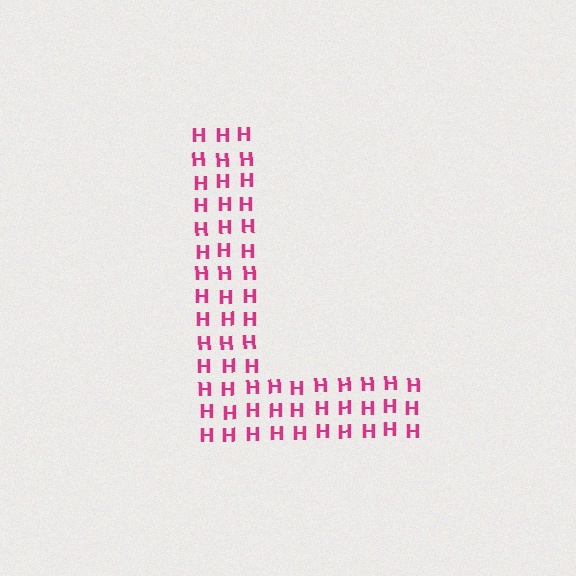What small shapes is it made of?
It is made of small letter H's.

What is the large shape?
The large shape is the letter L.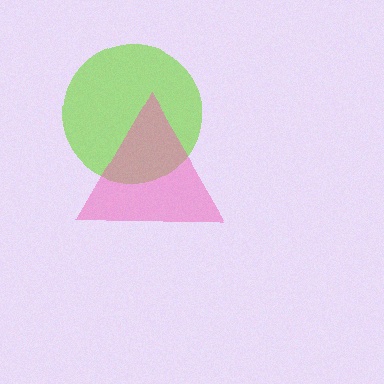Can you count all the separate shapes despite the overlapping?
Yes, there are 2 separate shapes.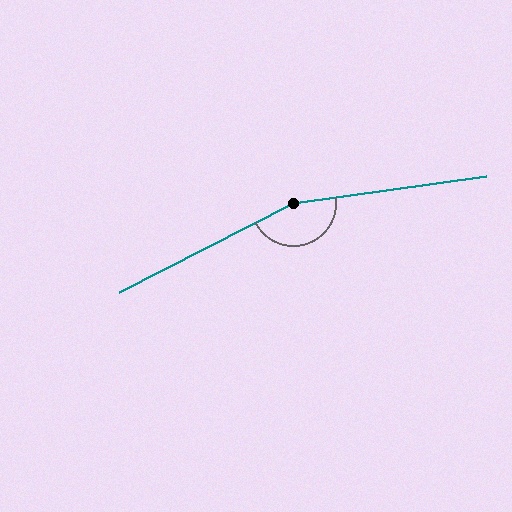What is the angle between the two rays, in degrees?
Approximately 161 degrees.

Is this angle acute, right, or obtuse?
It is obtuse.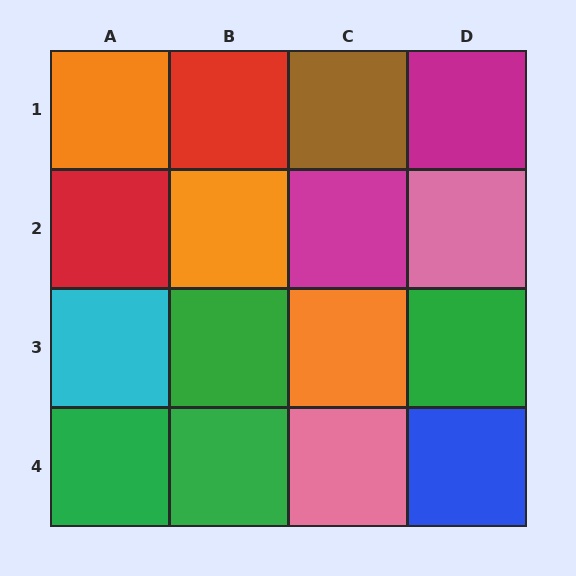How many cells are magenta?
2 cells are magenta.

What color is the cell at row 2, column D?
Pink.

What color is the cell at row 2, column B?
Orange.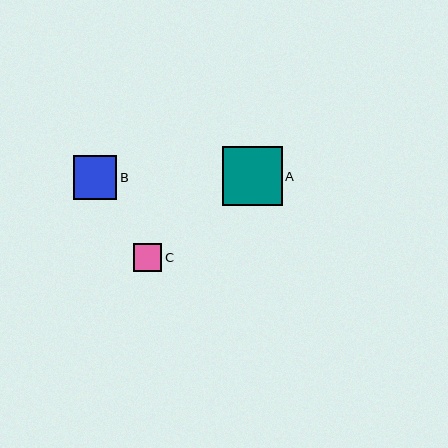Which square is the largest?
Square A is the largest with a size of approximately 59 pixels.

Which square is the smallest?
Square C is the smallest with a size of approximately 28 pixels.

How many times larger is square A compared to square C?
Square A is approximately 2.1 times the size of square C.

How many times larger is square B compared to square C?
Square B is approximately 1.6 times the size of square C.